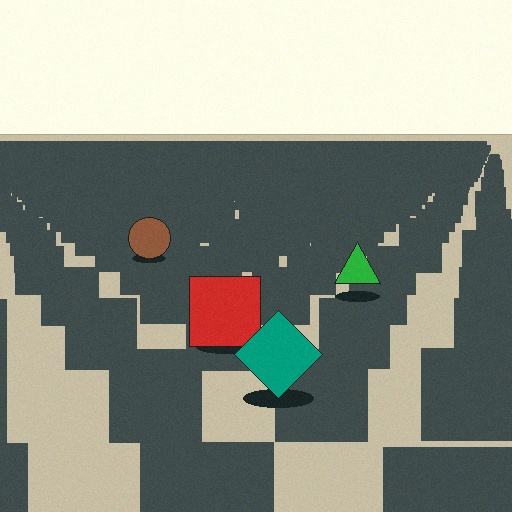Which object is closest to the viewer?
The teal diamond is closest. The texture marks near it are larger and more spread out.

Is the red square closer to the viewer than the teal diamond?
No. The teal diamond is closer — you can tell from the texture gradient: the ground texture is coarser near it.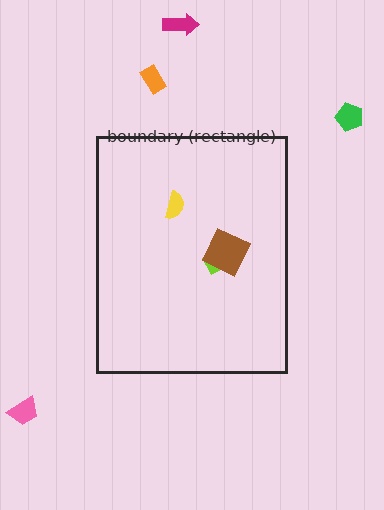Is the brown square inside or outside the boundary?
Inside.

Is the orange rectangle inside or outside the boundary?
Outside.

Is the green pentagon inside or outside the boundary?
Outside.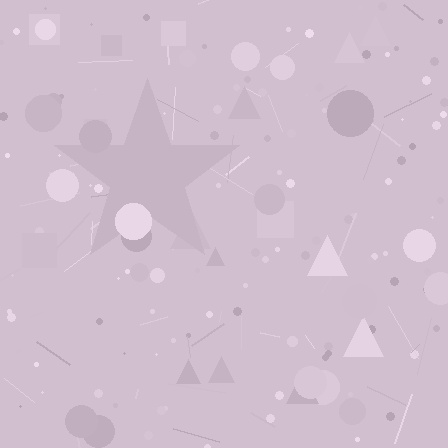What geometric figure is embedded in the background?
A star is embedded in the background.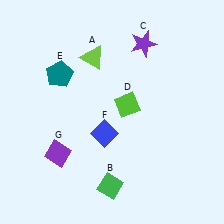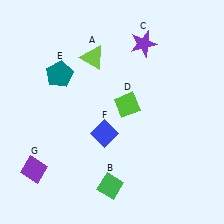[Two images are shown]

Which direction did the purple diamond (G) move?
The purple diamond (G) moved left.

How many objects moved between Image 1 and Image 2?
1 object moved between the two images.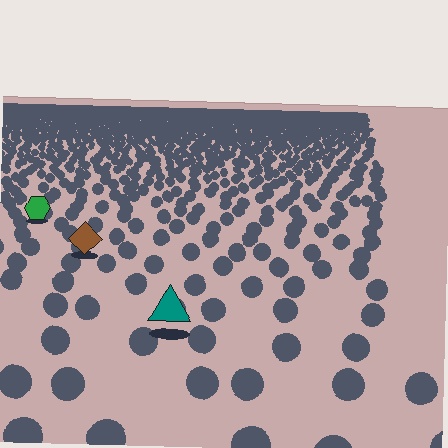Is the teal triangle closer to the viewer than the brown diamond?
Yes. The teal triangle is closer — you can tell from the texture gradient: the ground texture is coarser near it.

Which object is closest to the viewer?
The teal triangle is closest. The texture marks near it are larger and more spread out.